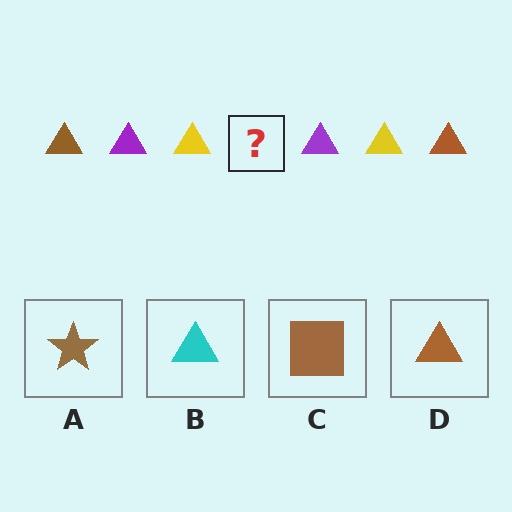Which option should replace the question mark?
Option D.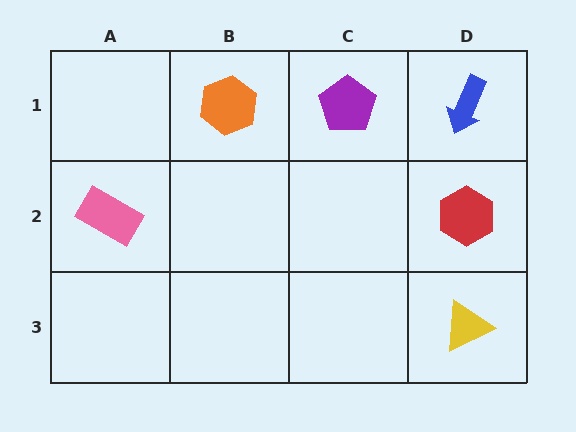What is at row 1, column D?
A blue arrow.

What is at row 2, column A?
A pink rectangle.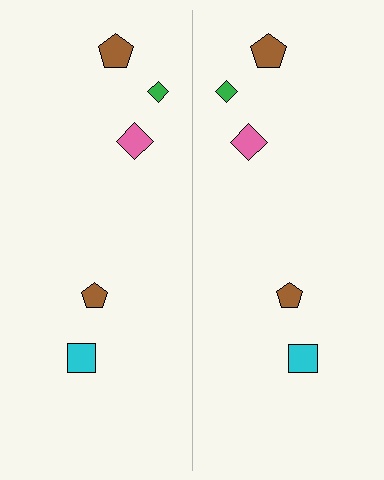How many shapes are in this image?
There are 10 shapes in this image.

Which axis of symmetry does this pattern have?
The pattern has a vertical axis of symmetry running through the center of the image.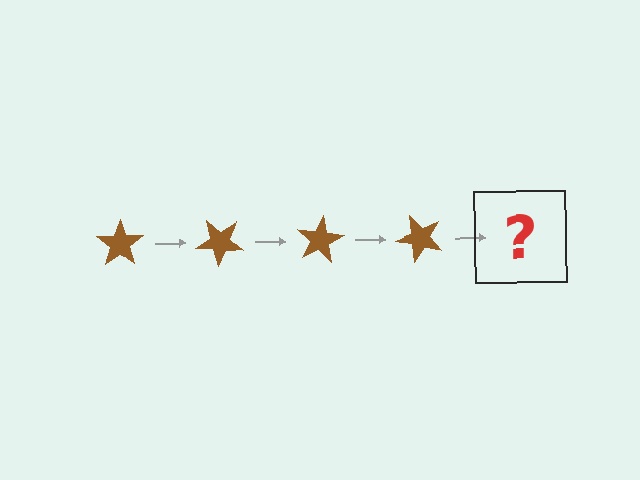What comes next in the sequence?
The next element should be a brown star rotated 160 degrees.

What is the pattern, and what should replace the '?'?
The pattern is that the star rotates 40 degrees each step. The '?' should be a brown star rotated 160 degrees.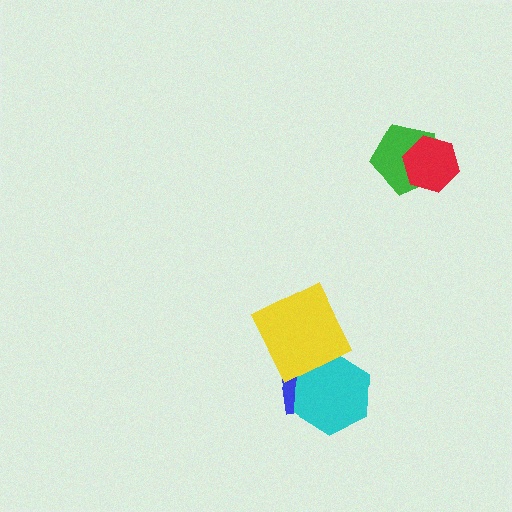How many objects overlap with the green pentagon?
1 object overlaps with the green pentagon.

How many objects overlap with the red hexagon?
1 object overlaps with the red hexagon.